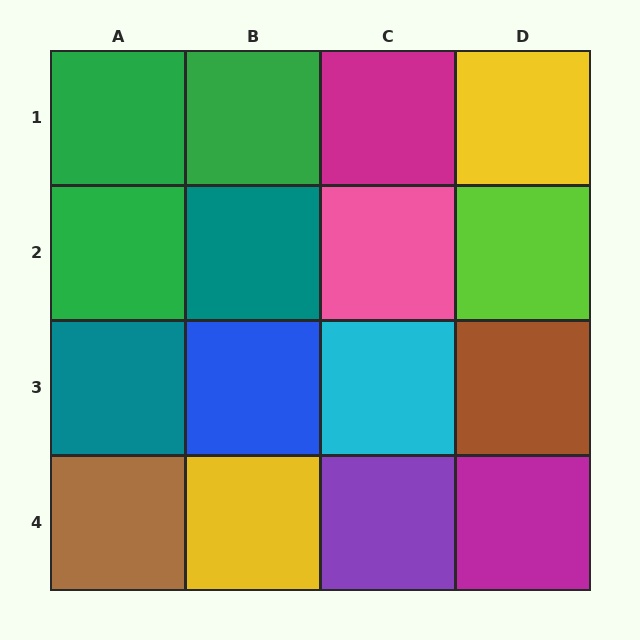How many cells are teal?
2 cells are teal.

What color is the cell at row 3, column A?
Teal.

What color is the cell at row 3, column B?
Blue.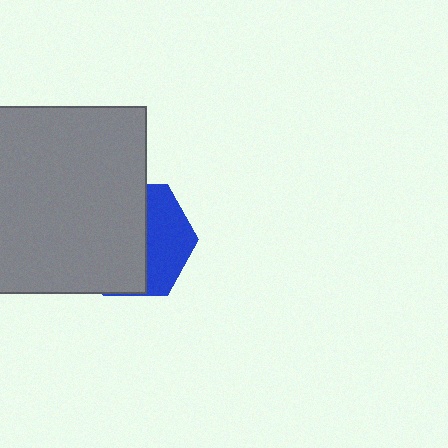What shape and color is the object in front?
The object in front is a gray square.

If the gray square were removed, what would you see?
You would see the complete blue hexagon.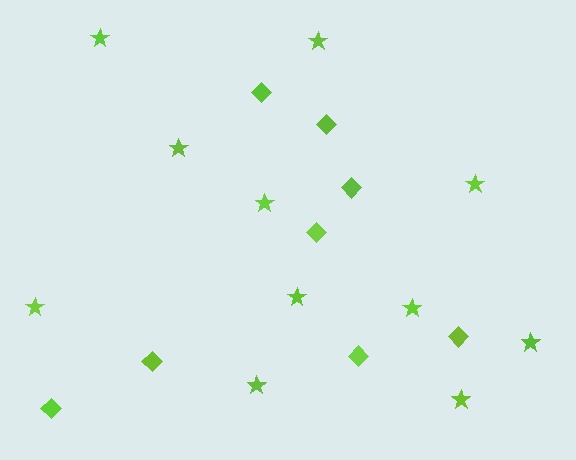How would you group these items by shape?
There are 2 groups: one group of stars (11) and one group of diamonds (8).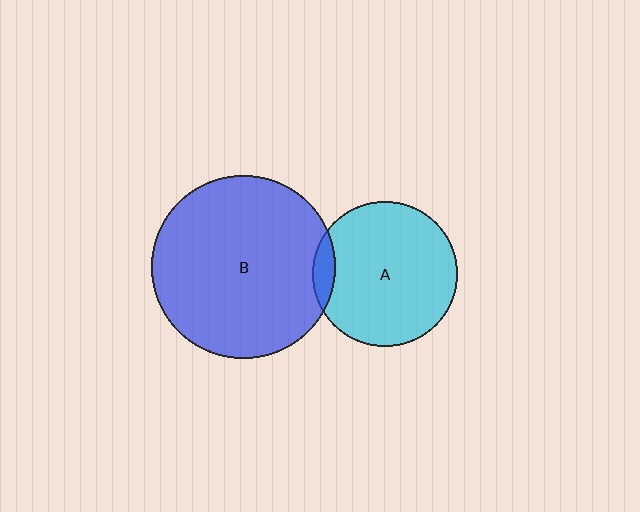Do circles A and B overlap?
Yes.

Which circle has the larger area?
Circle B (blue).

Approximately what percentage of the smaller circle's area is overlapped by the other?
Approximately 10%.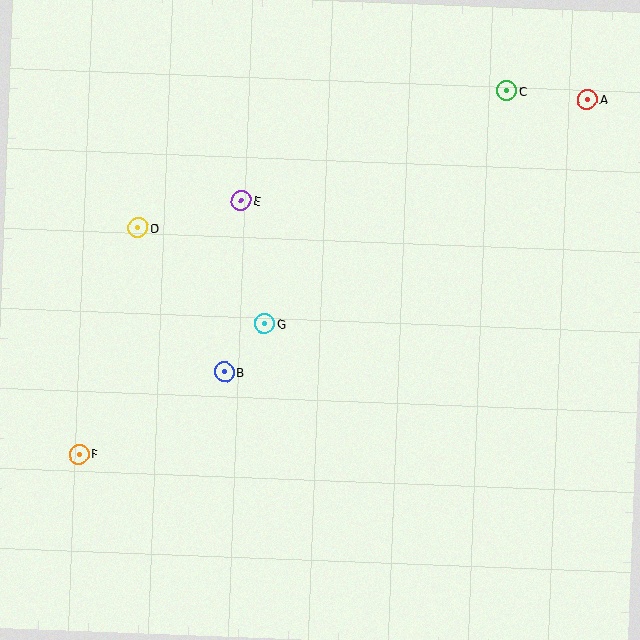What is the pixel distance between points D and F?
The distance between D and F is 234 pixels.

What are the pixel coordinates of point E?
Point E is at (241, 200).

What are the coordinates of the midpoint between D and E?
The midpoint between D and E is at (190, 214).